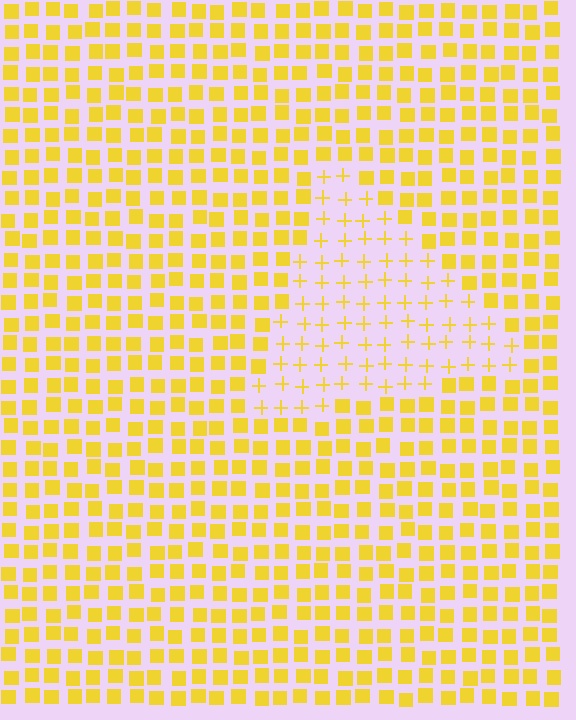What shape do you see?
I see a triangle.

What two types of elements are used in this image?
The image uses plus signs inside the triangle region and squares outside it.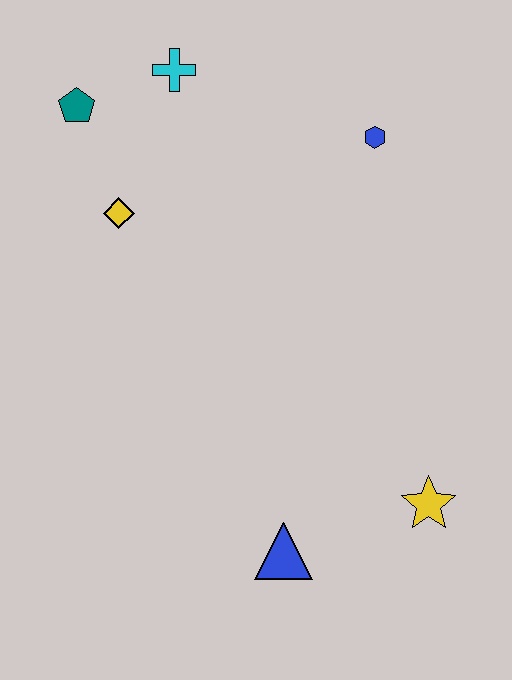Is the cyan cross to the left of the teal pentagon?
No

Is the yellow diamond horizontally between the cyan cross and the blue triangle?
No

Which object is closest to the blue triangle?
The yellow star is closest to the blue triangle.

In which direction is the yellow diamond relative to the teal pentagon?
The yellow diamond is below the teal pentagon.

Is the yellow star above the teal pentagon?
No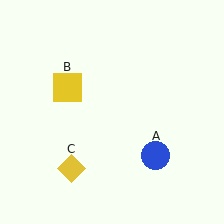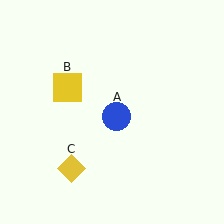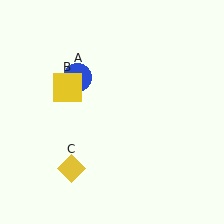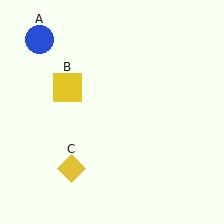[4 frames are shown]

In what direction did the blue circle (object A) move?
The blue circle (object A) moved up and to the left.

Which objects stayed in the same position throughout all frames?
Yellow square (object B) and yellow diamond (object C) remained stationary.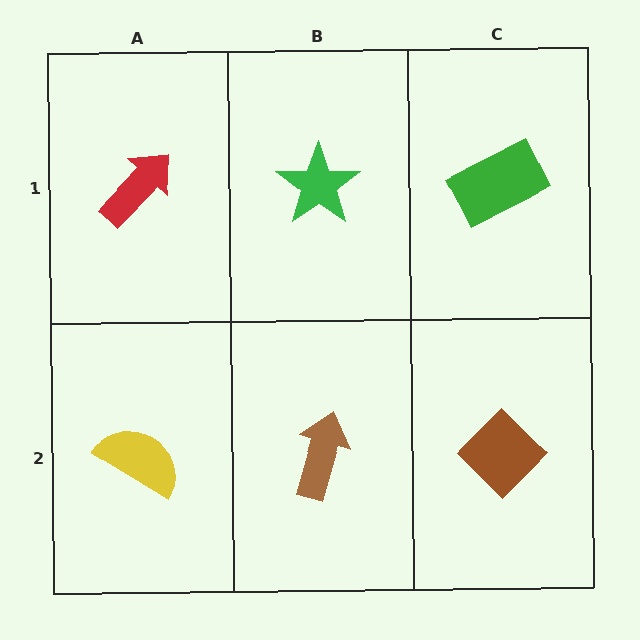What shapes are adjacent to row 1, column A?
A yellow semicircle (row 2, column A), a green star (row 1, column B).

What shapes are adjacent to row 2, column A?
A red arrow (row 1, column A), a brown arrow (row 2, column B).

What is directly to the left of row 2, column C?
A brown arrow.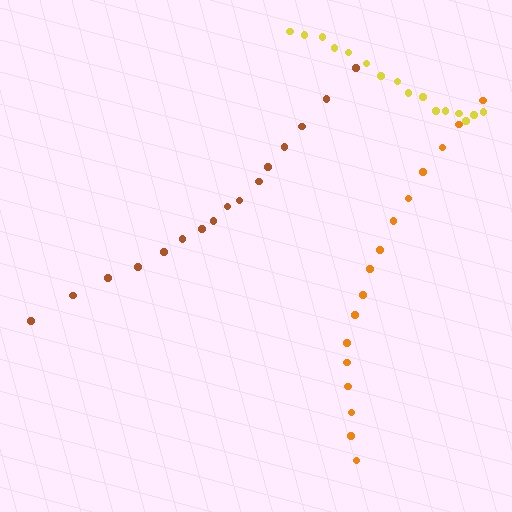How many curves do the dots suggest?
There are 3 distinct paths.